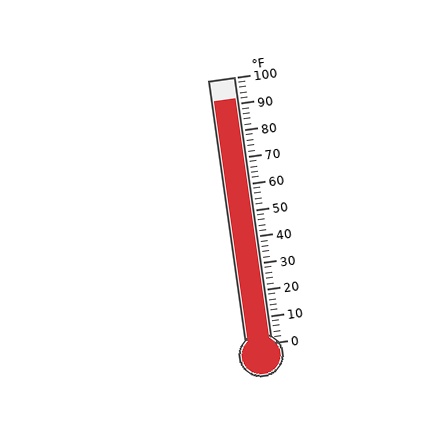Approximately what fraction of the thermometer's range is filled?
The thermometer is filled to approximately 90% of its range.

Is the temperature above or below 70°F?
The temperature is above 70°F.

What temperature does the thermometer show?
The thermometer shows approximately 92°F.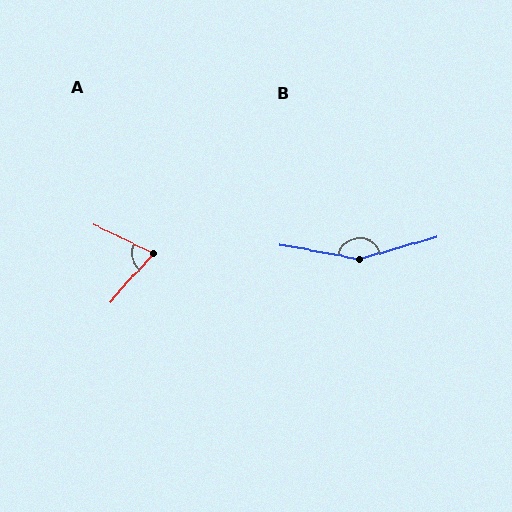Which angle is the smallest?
A, at approximately 74 degrees.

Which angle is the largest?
B, at approximately 153 degrees.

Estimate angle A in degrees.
Approximately 74 degrees.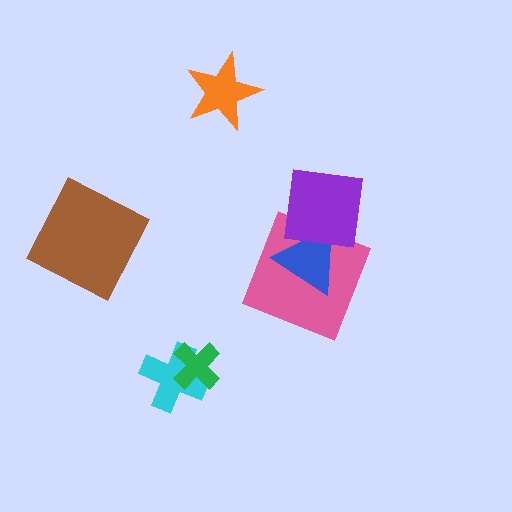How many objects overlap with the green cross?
1 object overlaps with the green cross.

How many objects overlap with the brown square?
0 objects overlap with the brown square.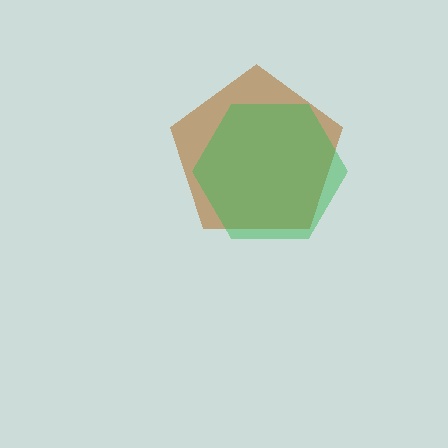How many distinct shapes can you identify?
There are 2 distinct shapes: a brown pentagon, a green hexagon.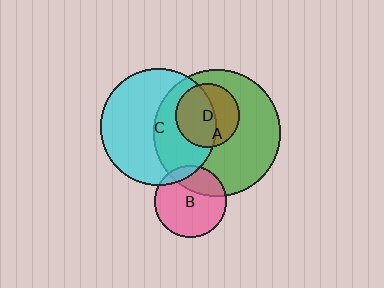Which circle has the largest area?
Circle A (green).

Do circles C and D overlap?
Yes.